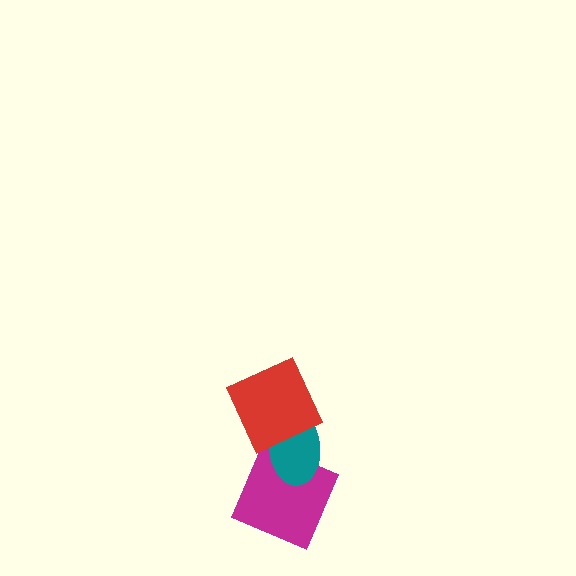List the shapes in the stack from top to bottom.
From top to bottom: the red square, the teal ellipse, the magenta square.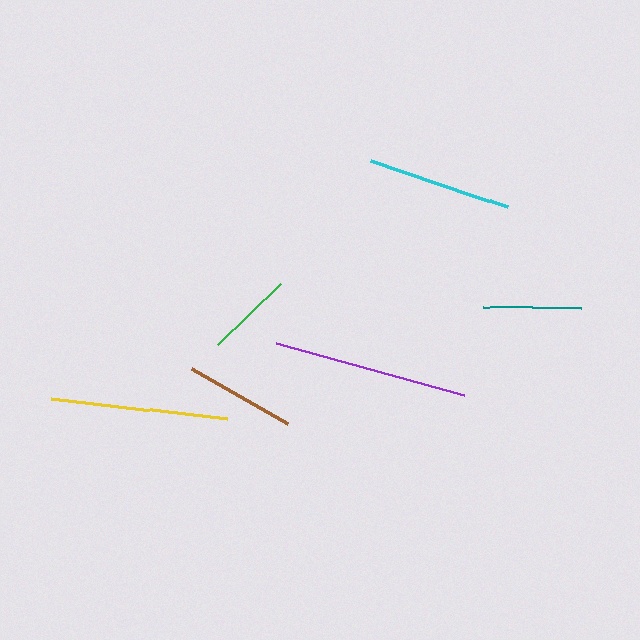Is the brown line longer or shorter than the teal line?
The brown line is longer than the teal line.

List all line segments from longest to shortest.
From longest to shortest: purple, yellow, cyan, brown, teal, green.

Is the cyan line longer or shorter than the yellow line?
The yellow line is longer than the cyan line.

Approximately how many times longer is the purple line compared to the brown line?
The purple line is approximately 1.8 times the length of the brown line.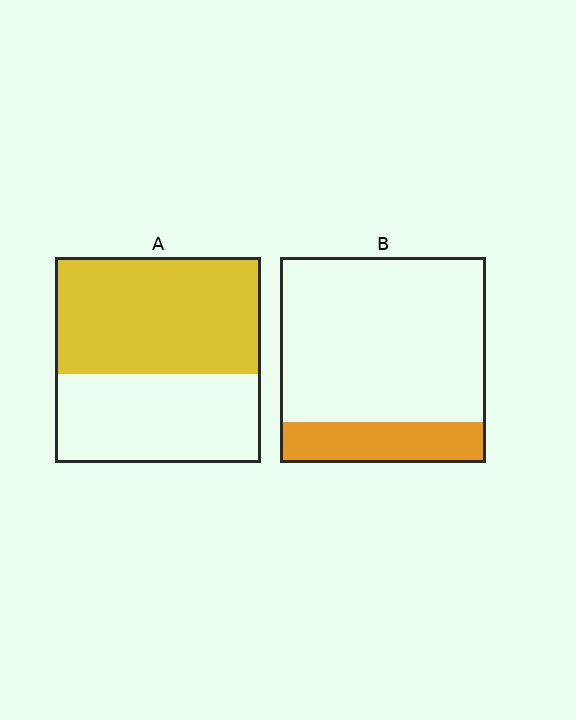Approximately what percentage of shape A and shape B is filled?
A is approximately 55% and B is approximately 20%.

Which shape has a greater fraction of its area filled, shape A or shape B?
Shape A.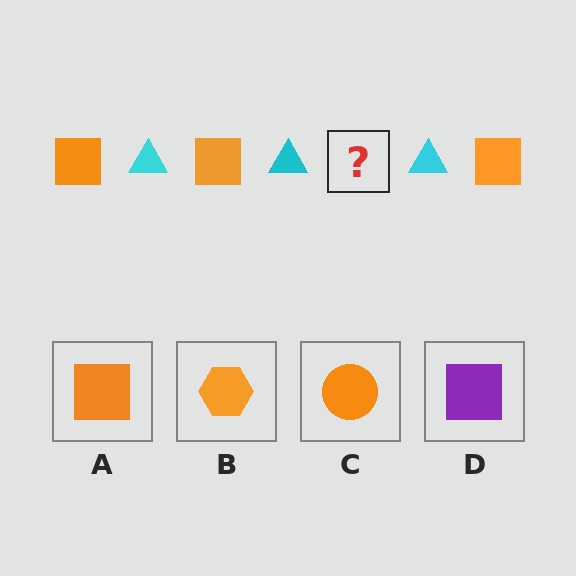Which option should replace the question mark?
Option A.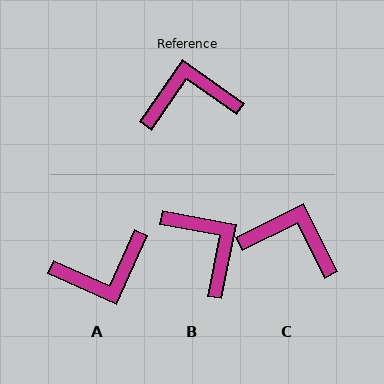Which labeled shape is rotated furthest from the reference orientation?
A, about 169 degrees away.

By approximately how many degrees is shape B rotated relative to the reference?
Approximately 66 degrees clockwise.